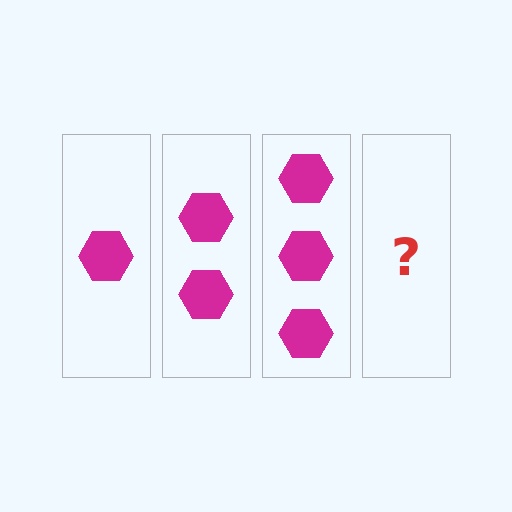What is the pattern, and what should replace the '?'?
The pattern is that each step adds one more hexagon. The '?' should be 4 hexagons.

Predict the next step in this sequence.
The next step is 4 hexagons.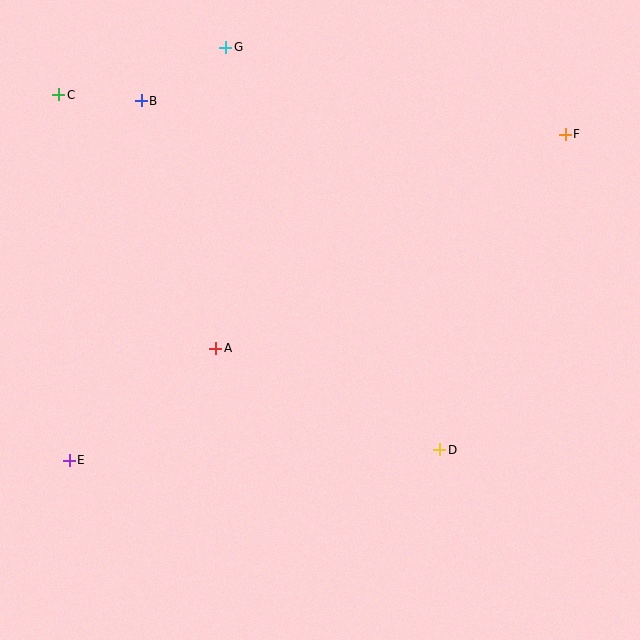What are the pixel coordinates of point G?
Point G is at (226, 47).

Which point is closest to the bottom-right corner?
Point D is closest to the bottom-right corner.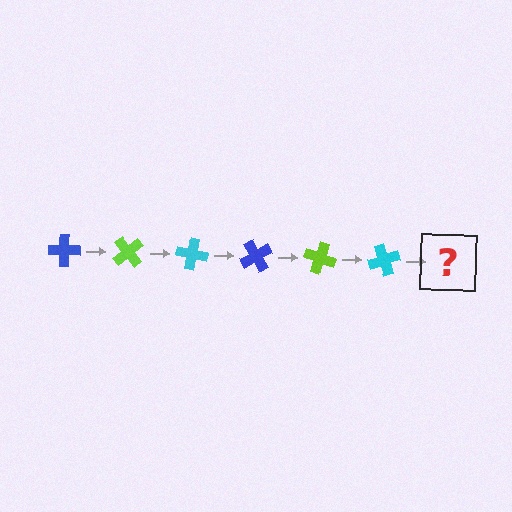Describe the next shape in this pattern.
It should be a blue cross, rotated 300 degrees from the start.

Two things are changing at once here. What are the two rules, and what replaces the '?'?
The two rules are that it rotates 50 degrees each step and the color cycles through blue, lime, and cyan. The '?' should be a blue cross, rotated 300 degrees from the start.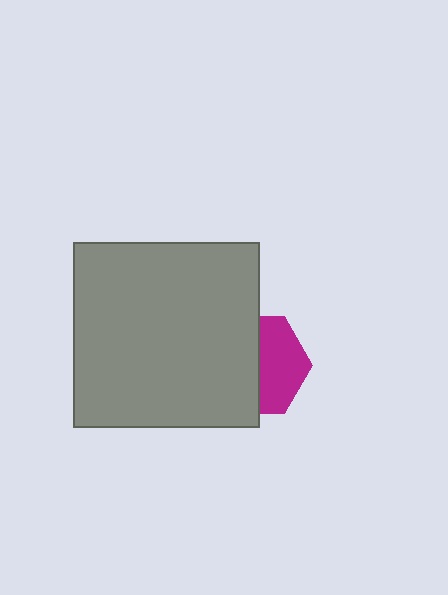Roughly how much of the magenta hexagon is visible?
About half of it is visible (roughly 47%).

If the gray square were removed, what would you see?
You would see the complete magenta hexagon.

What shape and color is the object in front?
The object in front is a gray square.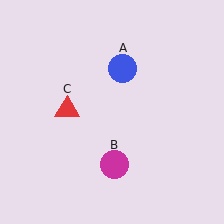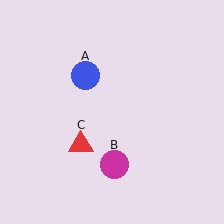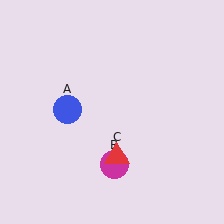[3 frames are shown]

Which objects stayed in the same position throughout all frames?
Magenta circle (object B) remained stationary.